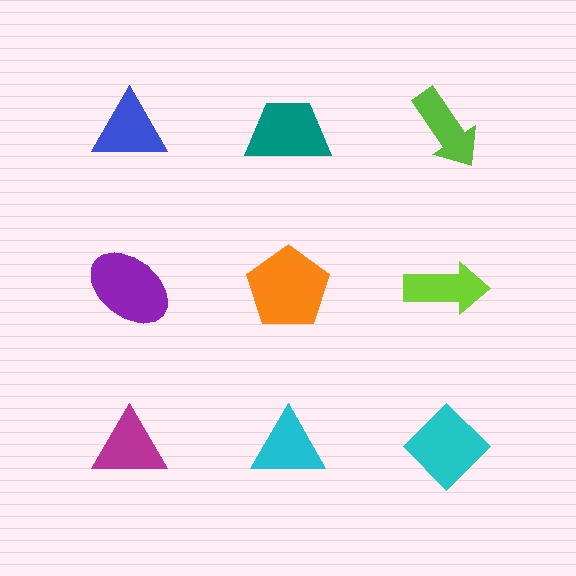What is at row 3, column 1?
A magenta triangle.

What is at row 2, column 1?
A purple ellipse.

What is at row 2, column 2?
An orange pentagon.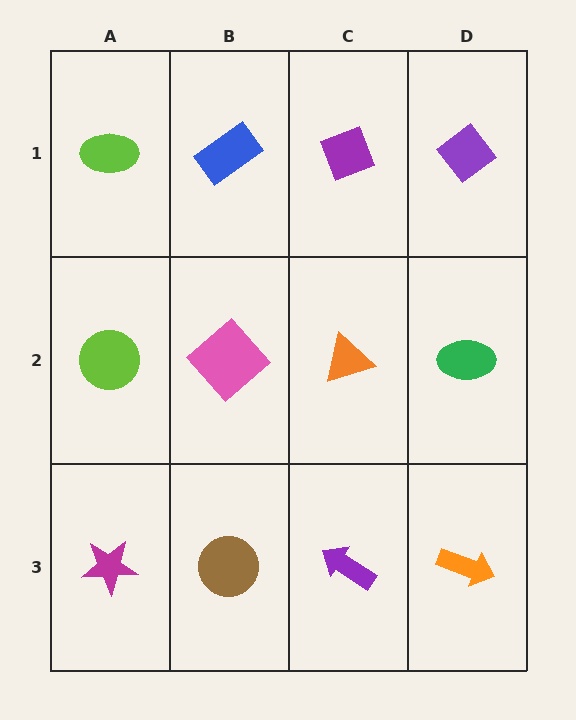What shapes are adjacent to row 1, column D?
A green ellipse (row 2, column D), a purple diamond (row 1, column C).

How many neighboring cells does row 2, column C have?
4.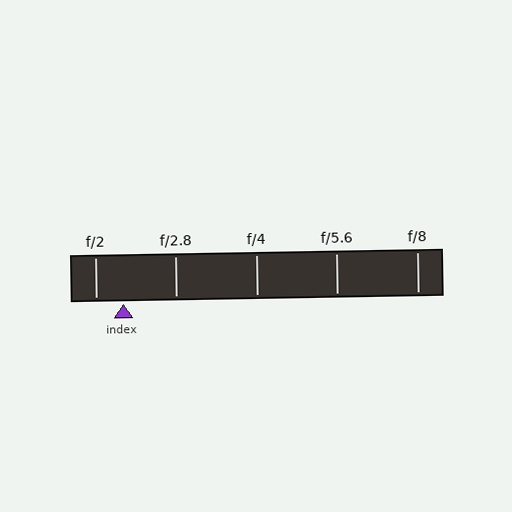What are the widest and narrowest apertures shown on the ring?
The widest aperture shown is f/2 and the narrowest is f/8.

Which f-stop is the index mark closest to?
The index mark is closest to f/2.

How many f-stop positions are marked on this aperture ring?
There are 5 f-stop positions marked.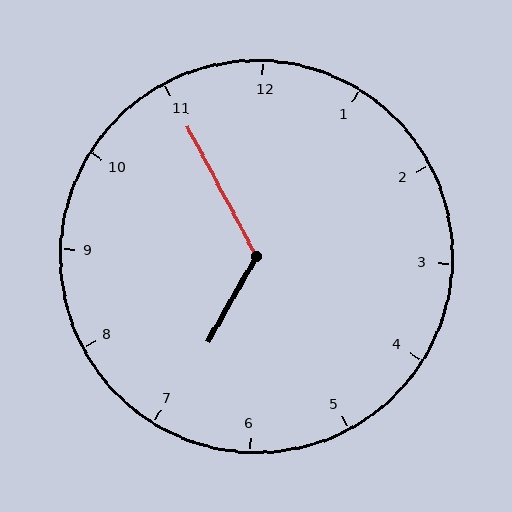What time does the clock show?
6:55.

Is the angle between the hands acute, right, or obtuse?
It is obtuse.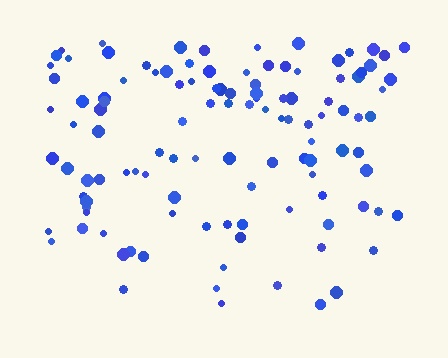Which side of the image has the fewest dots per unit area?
The bottom.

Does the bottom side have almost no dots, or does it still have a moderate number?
Still a moderate number, just noticeably fewer than the top.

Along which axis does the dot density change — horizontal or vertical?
Vertical.